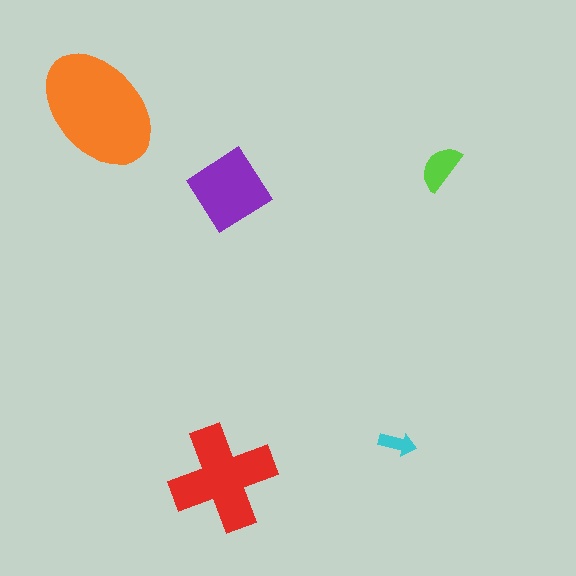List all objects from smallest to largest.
The cyan arrow, the lime semicircle, the purple diamond, the red cross, the orange ellipse.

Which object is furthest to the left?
The orange ellipse is leftmost.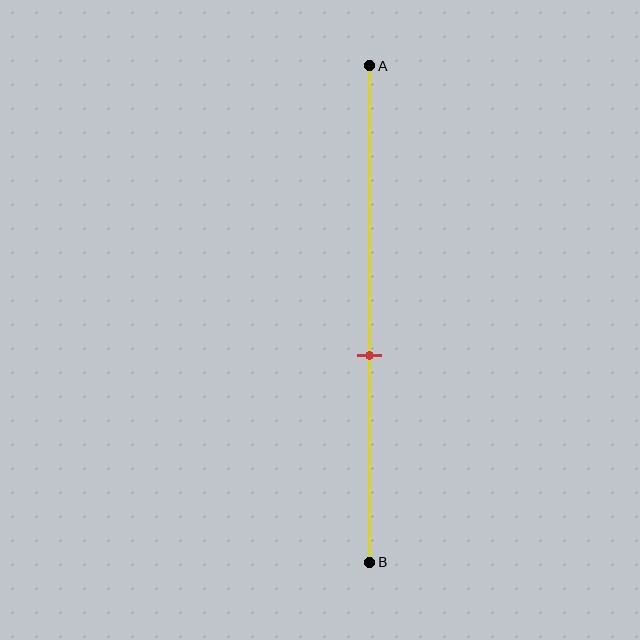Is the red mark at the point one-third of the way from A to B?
No, the mark is at about 60% from A, not at the 33% one-third point.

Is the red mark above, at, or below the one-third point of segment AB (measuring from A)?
The red mark is below the one-third point of segment AB.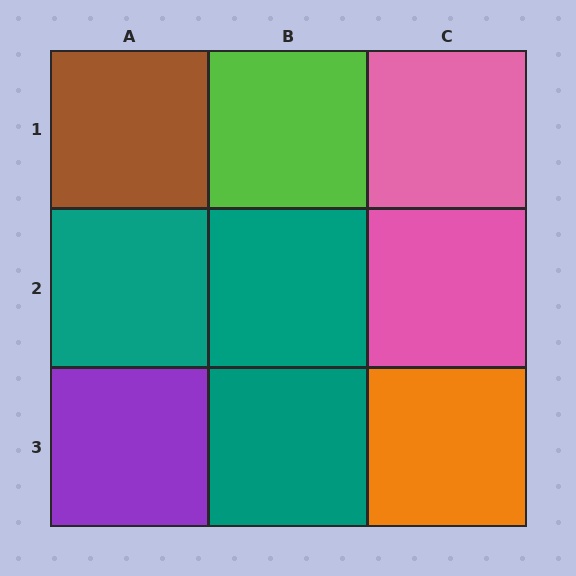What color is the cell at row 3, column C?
Orange.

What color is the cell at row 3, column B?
Teal.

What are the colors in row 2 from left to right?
Teal, teal, pink.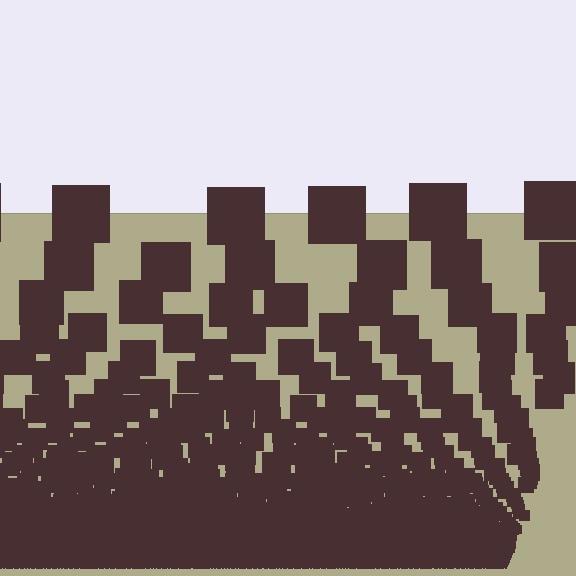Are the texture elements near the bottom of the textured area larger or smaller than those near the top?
Smaller. The gradient is inverted — elements near the bottom are smaller and denser.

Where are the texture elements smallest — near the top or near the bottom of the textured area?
Near the bottom.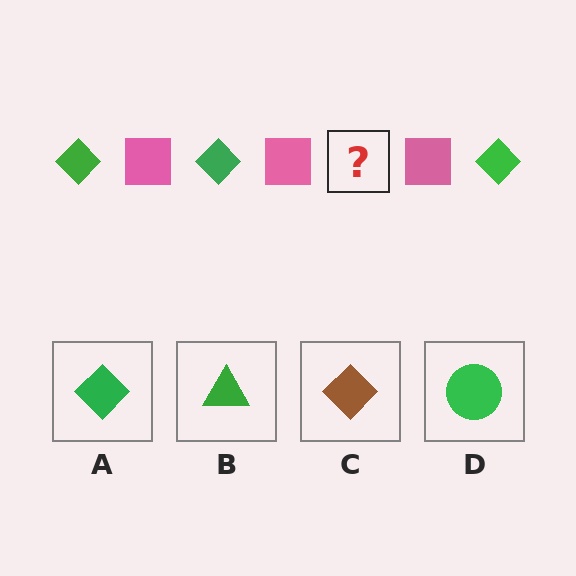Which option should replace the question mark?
Option A.